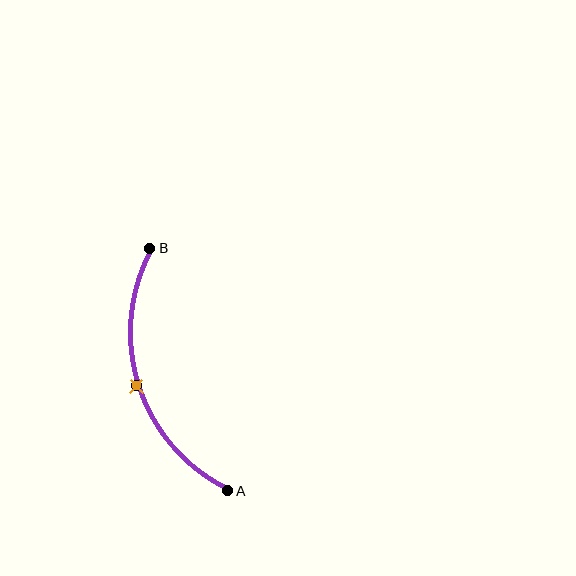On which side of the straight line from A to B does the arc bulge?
The arc bulges to the left of the straight line connecting A and B.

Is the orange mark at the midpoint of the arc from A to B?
Yes. The orange mark lies on the arc at equal arc-length from both A and B — it is the arc midpoint.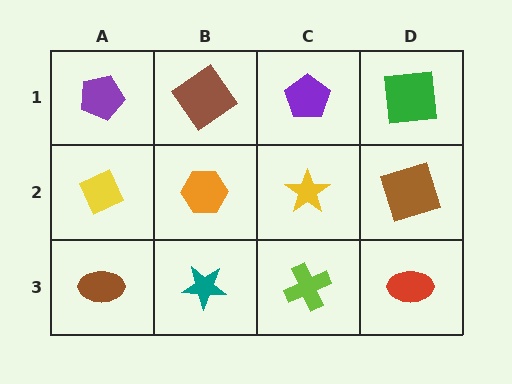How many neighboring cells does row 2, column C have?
4.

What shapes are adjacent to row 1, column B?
An orange hexagon (row 2, column B), a purple pentagon (row 1, column A), a purple pentagon (row 1, column C).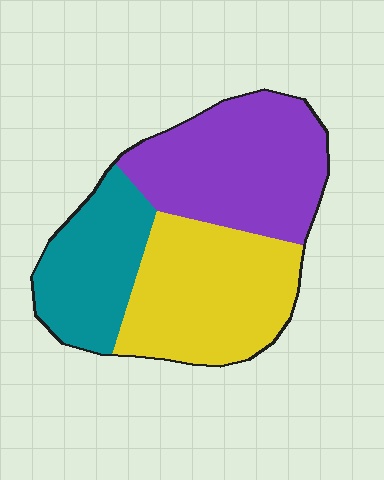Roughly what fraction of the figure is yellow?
Yellow takes up about three eighths (3/8) of the figure.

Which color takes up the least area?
Teal, at roughly 25%.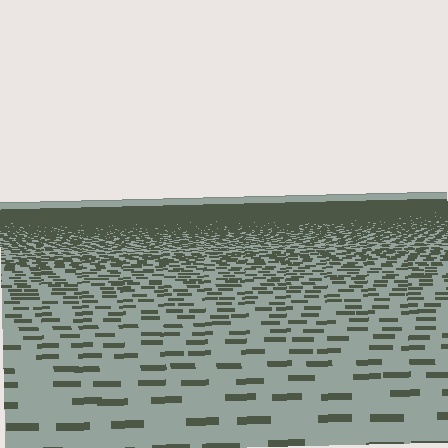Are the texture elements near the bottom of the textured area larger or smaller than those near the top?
Larger. Near the bottom, elements are closer to the viewer and appear at a bigger on-screen size.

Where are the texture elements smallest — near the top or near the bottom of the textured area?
Near the top.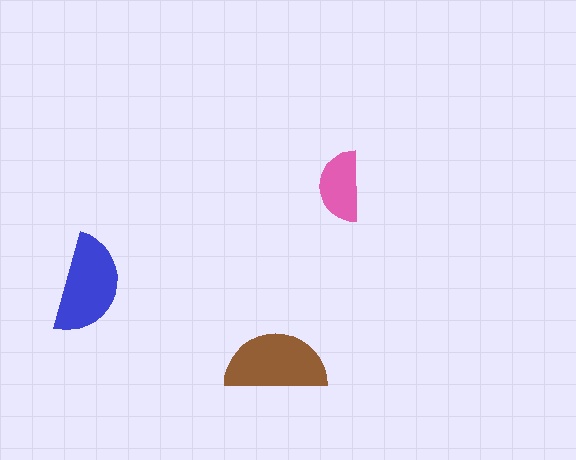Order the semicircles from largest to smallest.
the brown one, the blue one, the pink one.